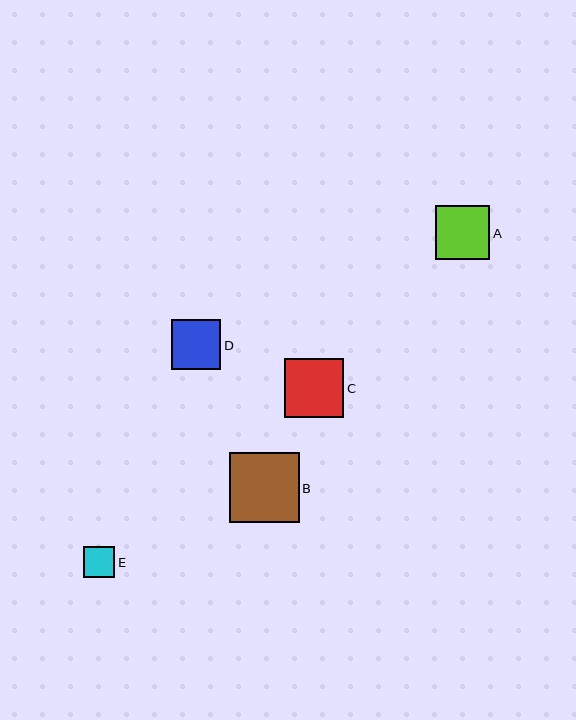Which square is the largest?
Square B is the largest with a size of approximately 70 pixels.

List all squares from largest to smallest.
From largest to smallest: B, C, A, D, E.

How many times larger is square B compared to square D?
Square B is approximately 1.4 times the size of square D.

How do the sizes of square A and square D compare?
Square A and square D are approximately the same size.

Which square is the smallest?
Square E is the smallest with a size of approximately 32 pixels.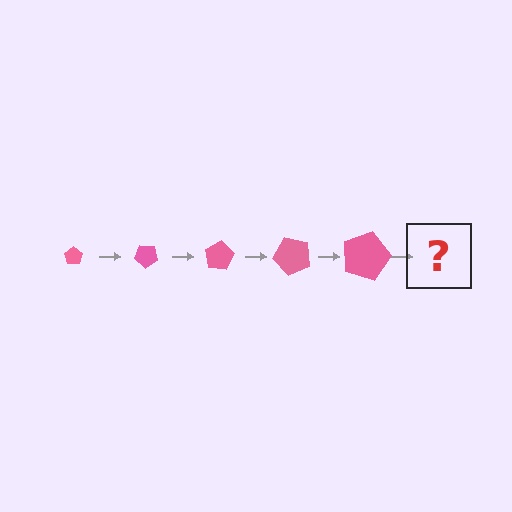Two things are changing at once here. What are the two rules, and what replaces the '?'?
The two rules are that the pentagon grows larger each step and it rotates 40 degrees each step. The '?' should be a pentagon, larger than the previous one and rotated 200 degrees from the start.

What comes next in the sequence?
The next element should be a pentagon, larger than the previous one and rotated 200 degrees from the start.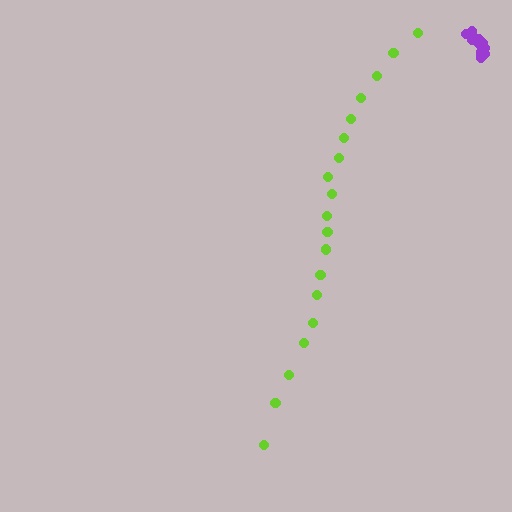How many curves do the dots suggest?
There are 2 distinct paths.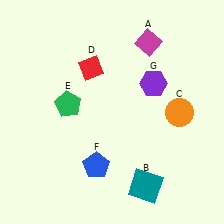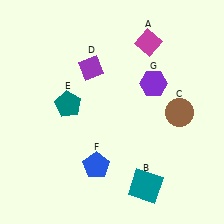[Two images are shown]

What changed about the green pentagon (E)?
In Image 1, E is green. In Image 2, it changed to teal.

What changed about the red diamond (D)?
In Image 1, D is red. In Image 2, it changed to purple.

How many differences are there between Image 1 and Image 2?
There are 3 differences between the two images.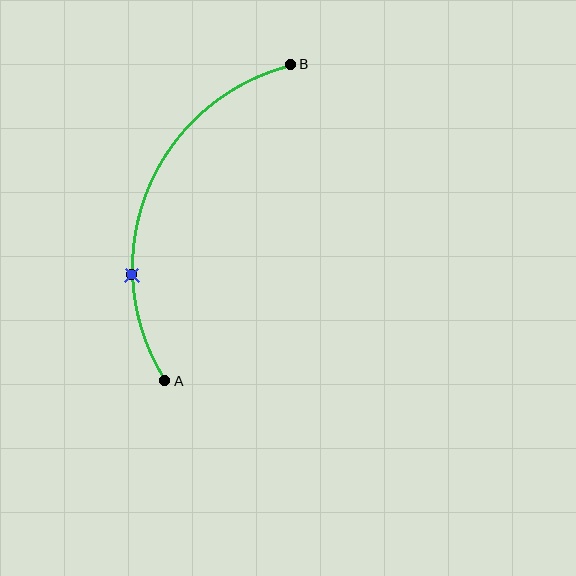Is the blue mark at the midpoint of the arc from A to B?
No. The blue mark lies on the arc but is closer to endpoint A. The arc midpoint would be at the point on the curve equidistant along the arc from both A and B.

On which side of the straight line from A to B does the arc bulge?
The arc bulges to the left of the straight line connecting A and B.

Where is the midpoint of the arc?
The arc midpoint is the point on the curve farthest from the straight line joining A and B. It sits to the left of that line.